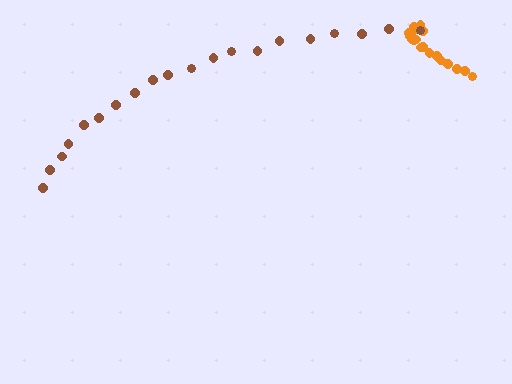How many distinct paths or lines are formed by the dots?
There are 2 distinct paths.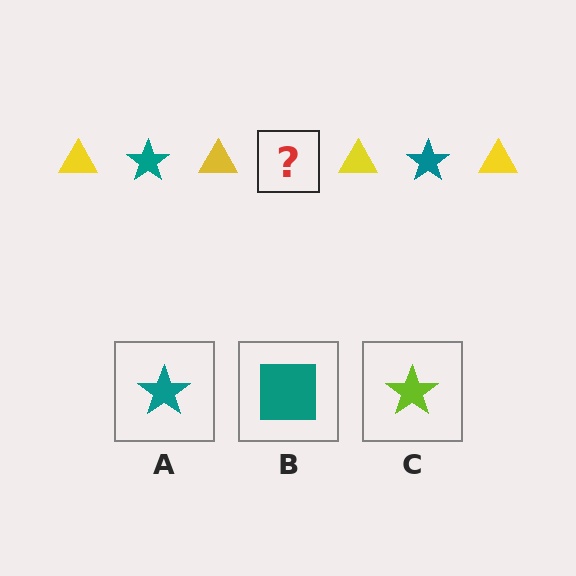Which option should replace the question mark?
Option A.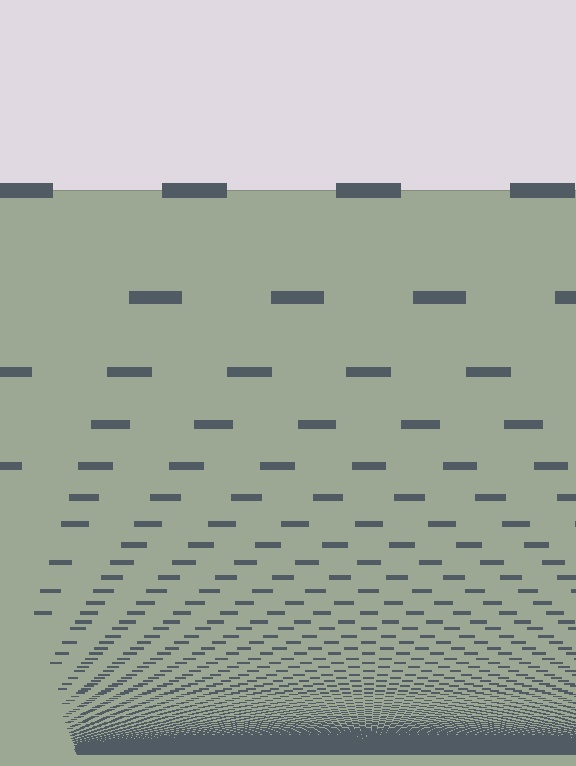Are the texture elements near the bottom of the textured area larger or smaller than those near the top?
Smaller. The gradient is inverted — elements near the bottom are smaller and denser.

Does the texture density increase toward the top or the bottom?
Density increases toward the bottom.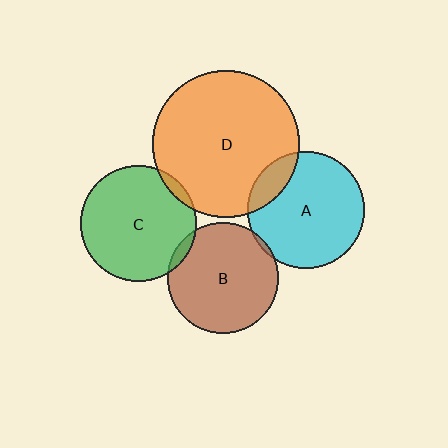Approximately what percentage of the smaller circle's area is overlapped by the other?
Approximately 5%.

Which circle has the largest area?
Circle D (orange).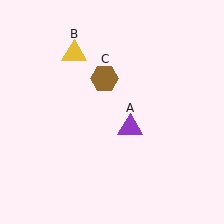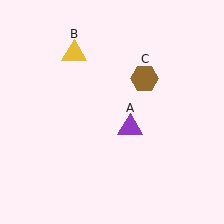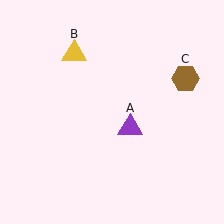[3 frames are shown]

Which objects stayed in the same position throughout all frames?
Purple triangle (object A) and yellow triangle (object B) remained stationary.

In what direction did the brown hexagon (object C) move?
The brown hexagon (object C) moved right.